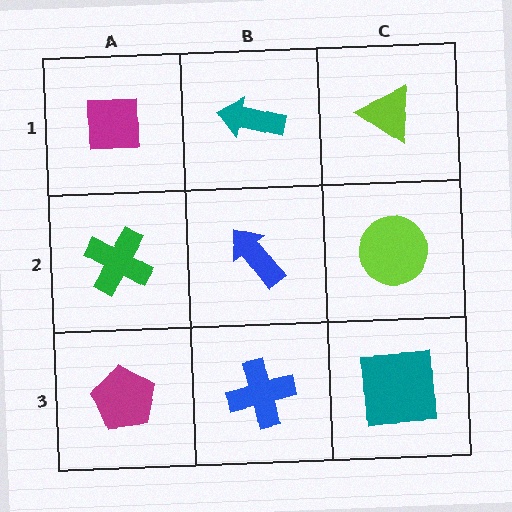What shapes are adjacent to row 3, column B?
A blue arrow (row 2, column B), a magenta pentagon (row 3, column A), a teal square (row 3, column C).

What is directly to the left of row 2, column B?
A green cross.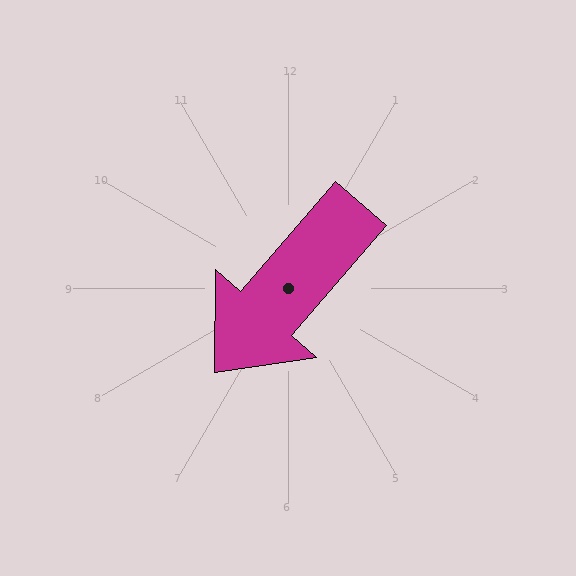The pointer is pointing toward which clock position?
Roughly 7 o'clock.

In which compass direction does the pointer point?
Southwest.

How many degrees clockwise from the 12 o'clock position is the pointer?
Approximately 221 degrees.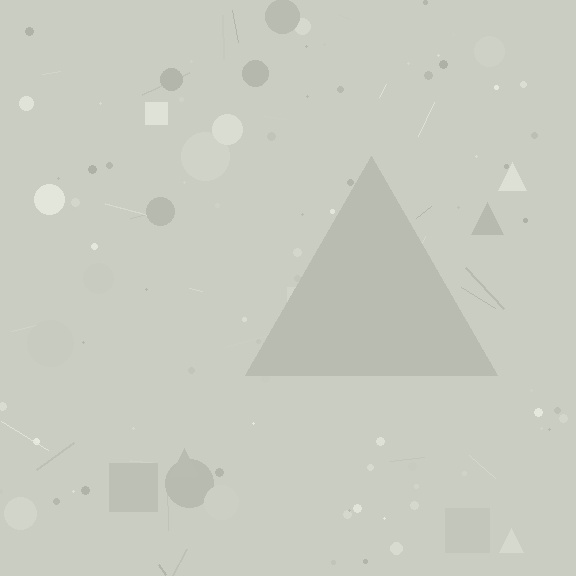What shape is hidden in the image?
A triangle is hidden in the image.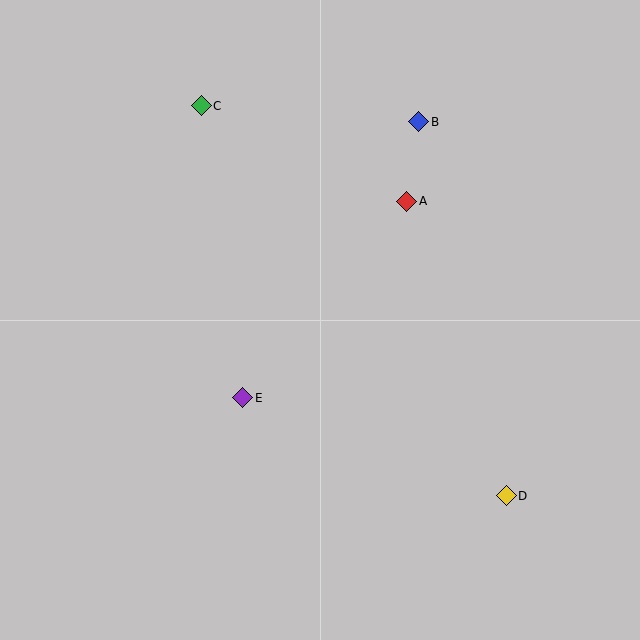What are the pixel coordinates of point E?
Point E is at (243, 398).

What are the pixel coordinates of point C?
Point C is at (201, 106).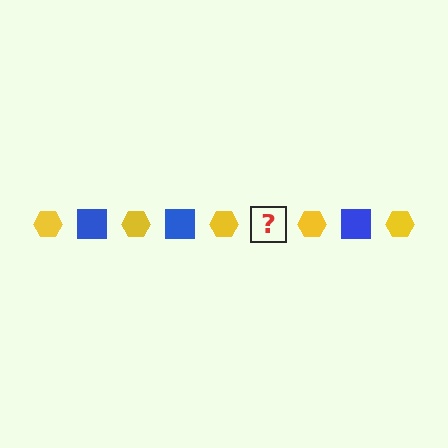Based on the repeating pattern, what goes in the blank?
The blank should be a blue square.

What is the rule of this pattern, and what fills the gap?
The rule is that the pattern alternates between yellow hexagon and blue square. The gap should be filled with a blue square.